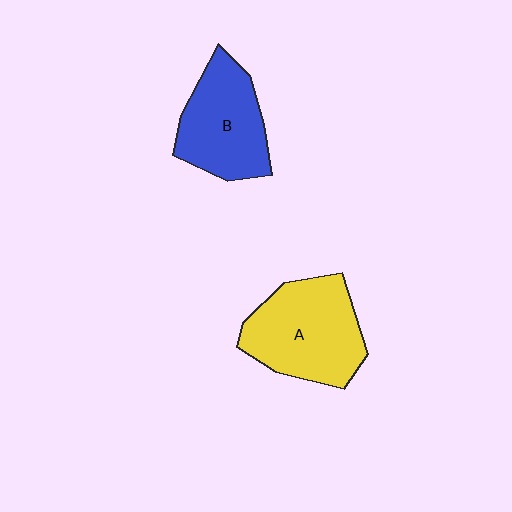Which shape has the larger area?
Shape A (yellow).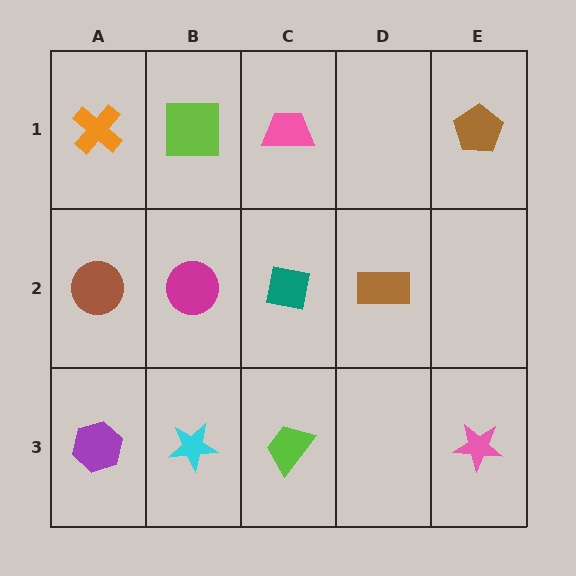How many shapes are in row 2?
4 shapes.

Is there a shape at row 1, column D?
No, that cell is empty.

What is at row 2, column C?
A teal square.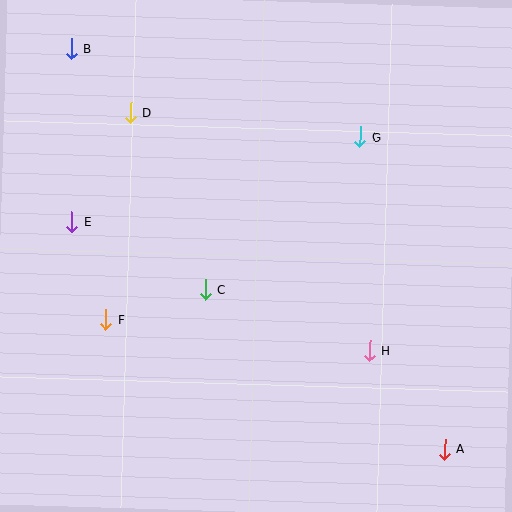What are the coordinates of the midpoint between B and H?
The midpoint between B and H is at (220, 200).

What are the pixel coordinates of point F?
Point F is at (106, 319).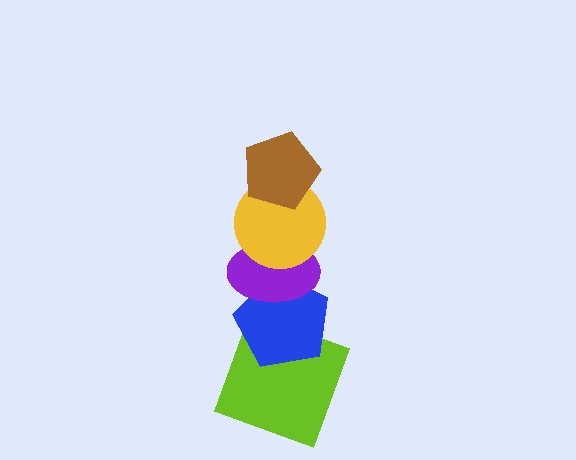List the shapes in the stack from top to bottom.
From top to bottom: the brown pentagon, the yellow circle, the purple ellipse, the blue pentagon, the lime square.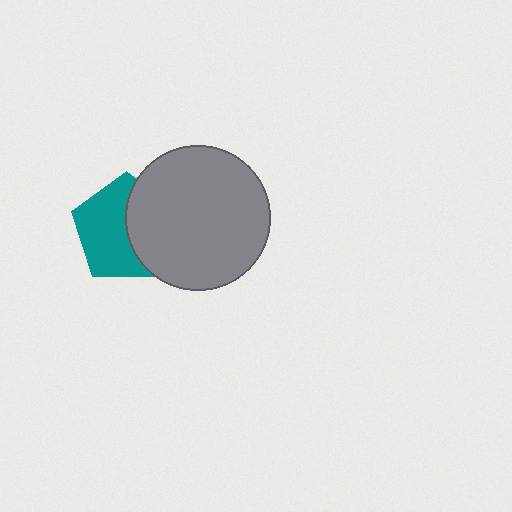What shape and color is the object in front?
The object in front is a gray circle.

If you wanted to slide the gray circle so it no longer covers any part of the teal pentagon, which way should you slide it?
Slide it right — that is the most direct way to separate the two shapes.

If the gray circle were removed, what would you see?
You would see the complete teal pentagon.